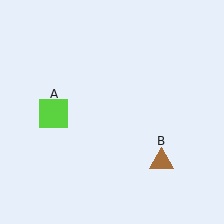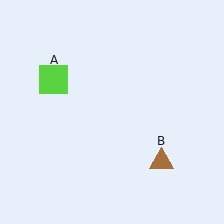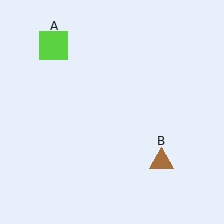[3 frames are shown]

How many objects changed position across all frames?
1 object changed position: lime square (object A).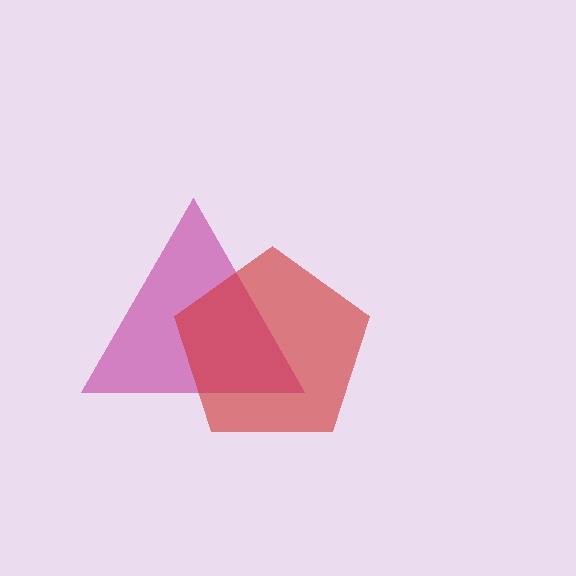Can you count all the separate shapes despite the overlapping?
Yes, there are 2 separate shapes.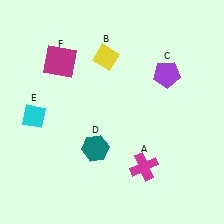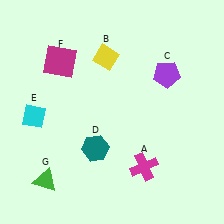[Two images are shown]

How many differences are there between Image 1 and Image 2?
There is 1 difference between the two images.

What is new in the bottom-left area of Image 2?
A green triangle (G) was added in the bottom-left area of Image 2.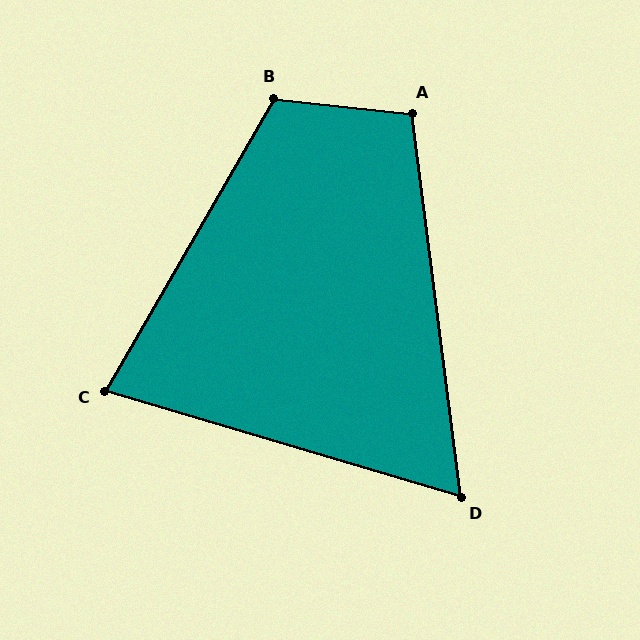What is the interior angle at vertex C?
Approximately 77 degrees (acute).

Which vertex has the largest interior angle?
B, at approximately 114 degrees.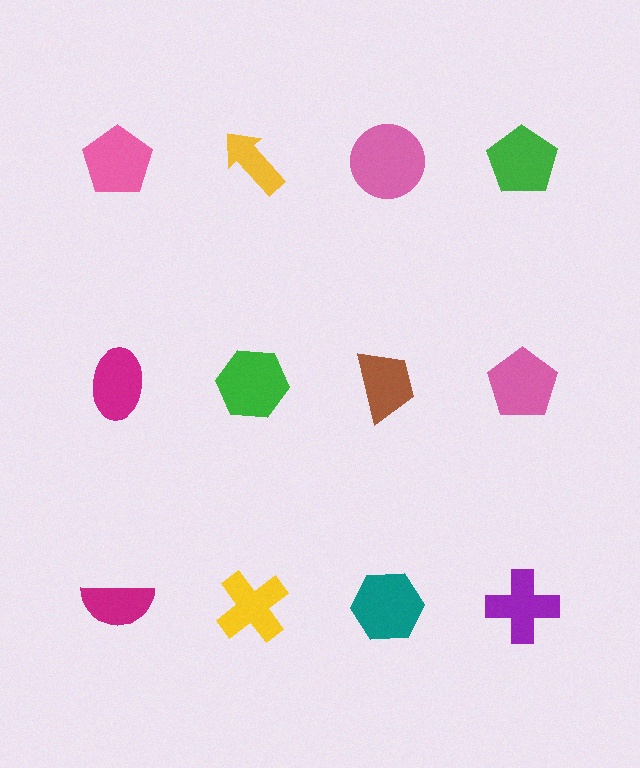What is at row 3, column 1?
A magenta semicircle.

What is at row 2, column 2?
A green hexagon.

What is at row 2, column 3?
A brown trapezoid.